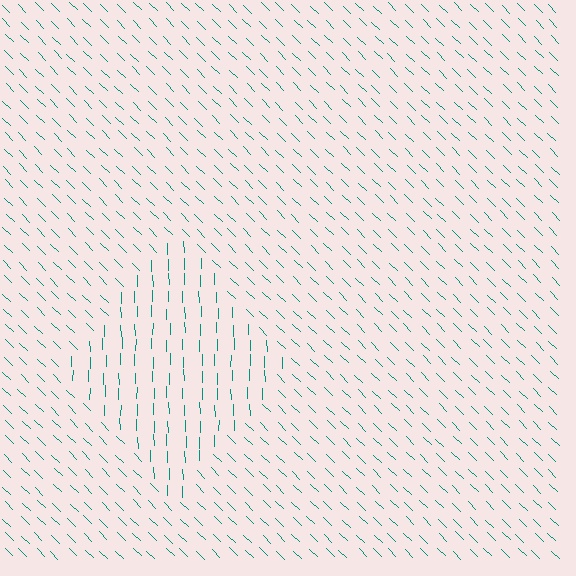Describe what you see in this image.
The image is filled with small teal line segments. A diamond region in the image has lines oriented differently from the surrounding lines, creating a visible texture boundary.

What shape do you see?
I see a diamond.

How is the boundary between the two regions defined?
The boundary is defined purely by a change in line orientation (approximately 45 degrees difference). All lines are the same color and thickness.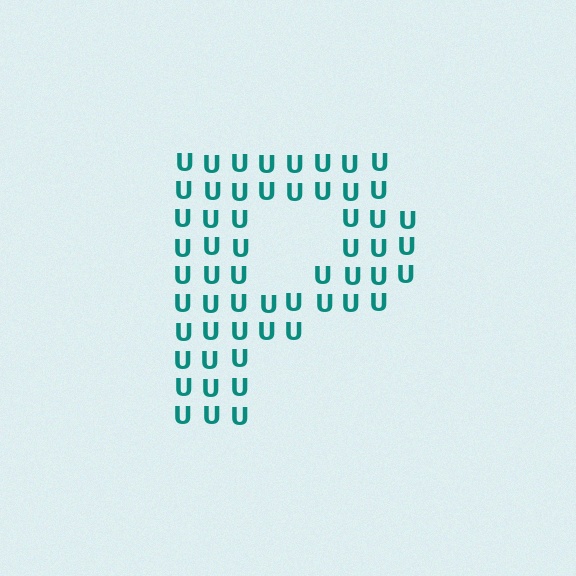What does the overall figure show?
The overall figure shows the letter P.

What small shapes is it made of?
It is made of small letter U's.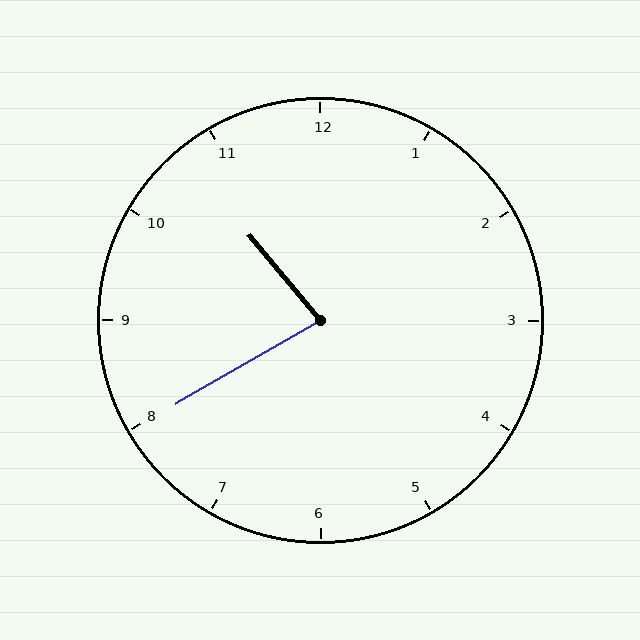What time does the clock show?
10:40.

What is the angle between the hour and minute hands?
Approximately 80 degrees.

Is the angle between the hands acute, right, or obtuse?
It is acute.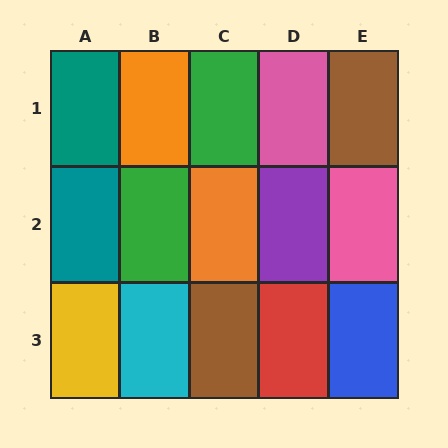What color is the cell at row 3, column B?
Cyan.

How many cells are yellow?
1 cell is yellow.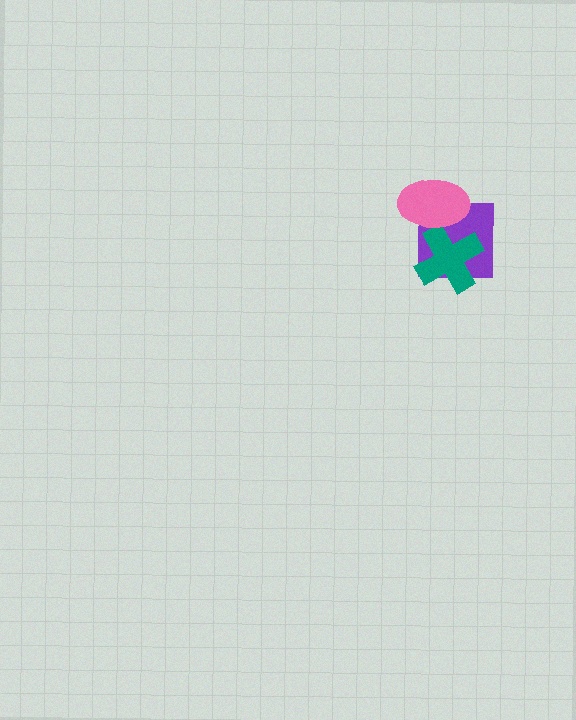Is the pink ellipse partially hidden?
No, no other shape covers it.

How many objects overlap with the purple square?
2 objects overlap with the purple square.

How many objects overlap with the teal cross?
2 objects overlap with the teal cross.